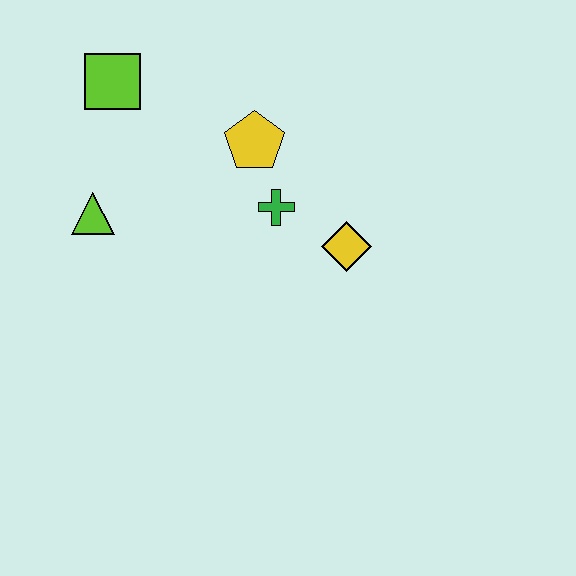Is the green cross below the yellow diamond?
No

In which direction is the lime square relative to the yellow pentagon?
The lime square is to the left of the yellow pentagon.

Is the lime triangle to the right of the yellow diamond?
No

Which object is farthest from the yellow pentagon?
The lime triangle is farthest from the yellow pentagon.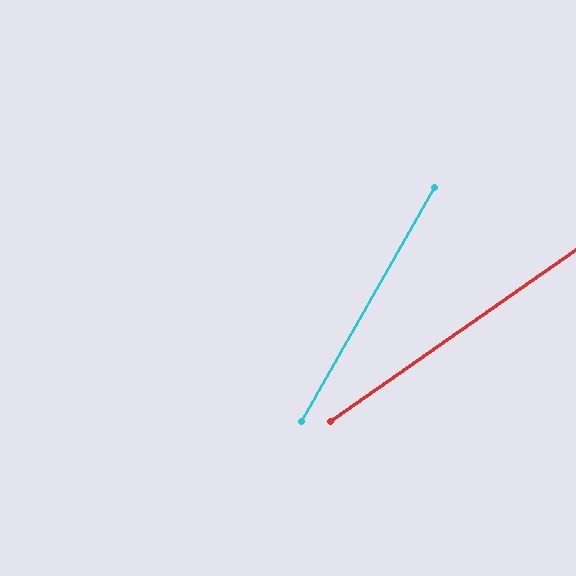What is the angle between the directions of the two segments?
Approximately 25 degrees.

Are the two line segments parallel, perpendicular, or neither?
Neither parallel nor perpendicular — they differ by about 25°.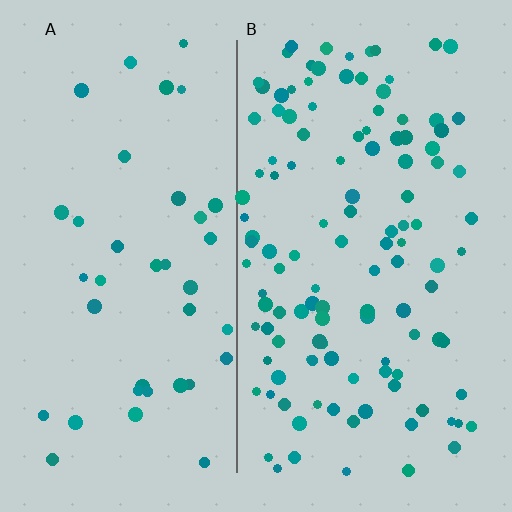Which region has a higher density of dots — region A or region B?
B (the right).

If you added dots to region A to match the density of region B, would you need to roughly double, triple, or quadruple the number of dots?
Approximately triple.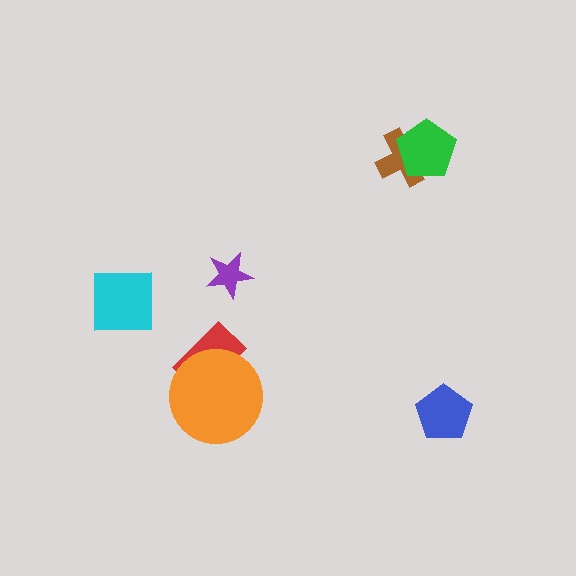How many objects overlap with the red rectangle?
1 object overlaps with the red rectangle.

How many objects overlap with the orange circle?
1 object overlaps with the orange circle.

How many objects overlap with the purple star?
0 objects overlap with the purple star.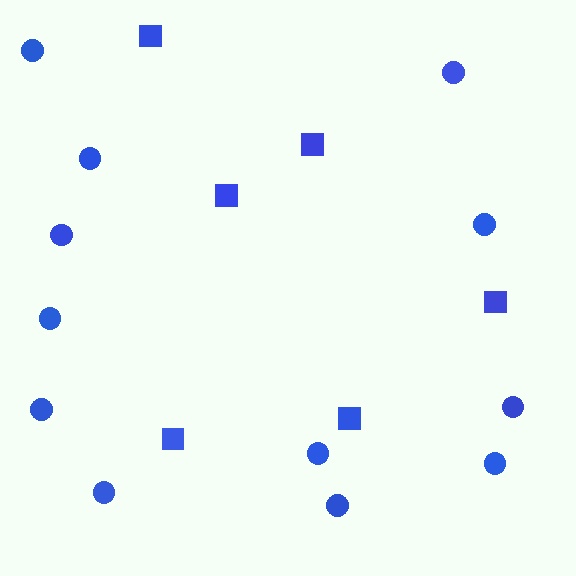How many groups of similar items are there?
There are 2 groups: one group of circles (12) and one group of squares (6).